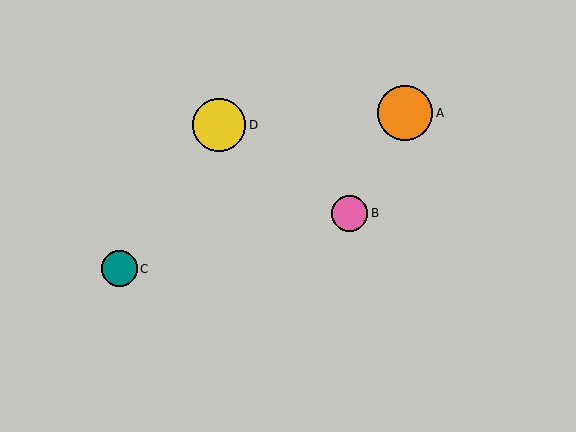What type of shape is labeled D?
Shape D is a yellow circle.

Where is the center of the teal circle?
The center of the teal circle is at (119, 269).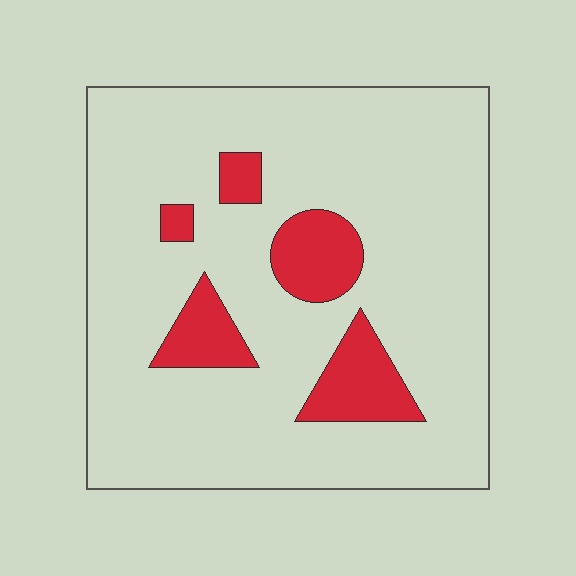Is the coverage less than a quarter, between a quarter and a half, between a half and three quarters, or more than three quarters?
Less than a quarter.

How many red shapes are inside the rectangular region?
5.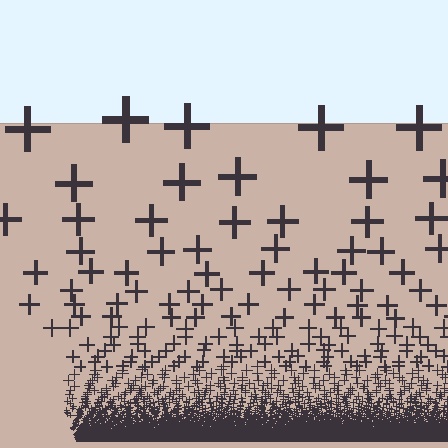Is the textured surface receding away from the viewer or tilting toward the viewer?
The surface appears to tilt toward the viewer. Texture elements get larger and sparser toward the top.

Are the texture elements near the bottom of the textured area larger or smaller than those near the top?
Smaller. The gradient is inverted — elements near the bottom are smaller and denser.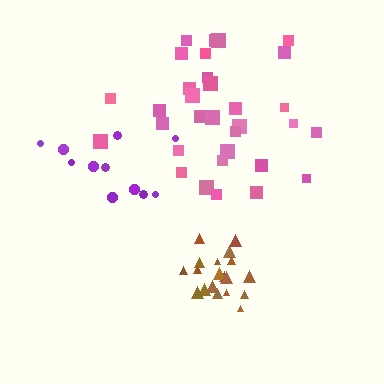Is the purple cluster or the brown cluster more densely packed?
Brown.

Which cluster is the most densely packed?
Brown.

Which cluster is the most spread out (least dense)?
Pink.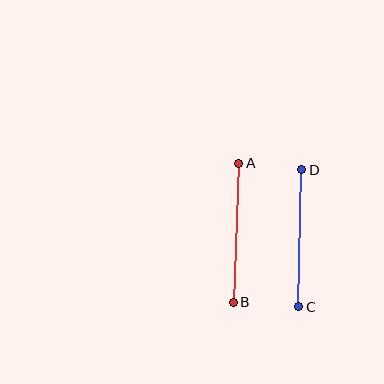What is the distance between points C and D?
The distance is approximately 137 pixels.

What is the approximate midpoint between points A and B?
The midpoint is at approximately (236, 233) pixels.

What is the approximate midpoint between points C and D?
The midpoint is at approximately (300, 238) pixels.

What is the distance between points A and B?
The distance is approximately 139 pixels.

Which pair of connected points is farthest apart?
Points A and B are farthest apart.